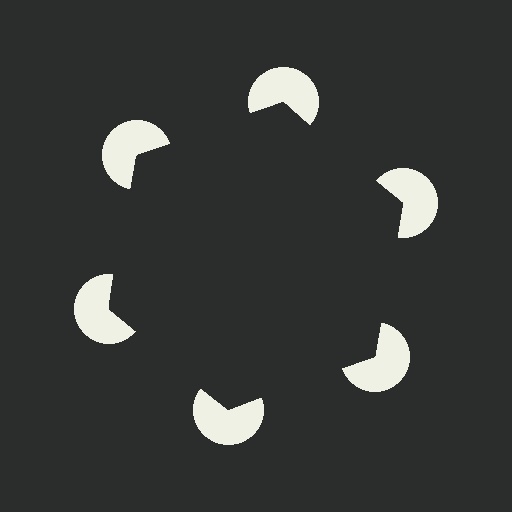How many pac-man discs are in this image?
There are 6 — one at each vertex of the illusory hexagon.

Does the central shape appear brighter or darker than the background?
It typically appears slightly darker than the background, even though no actual brightness change is drawn.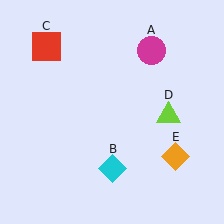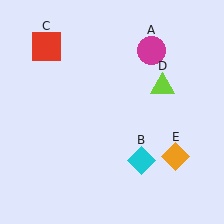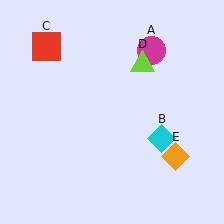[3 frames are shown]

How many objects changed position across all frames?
2 objects changed position: cyan diamond (object B), lime triangle (object D).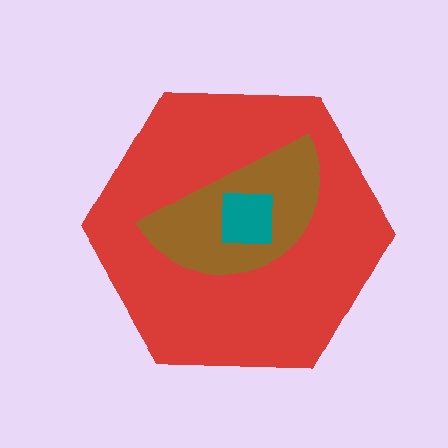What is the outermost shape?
The red hexagon.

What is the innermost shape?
The teal square.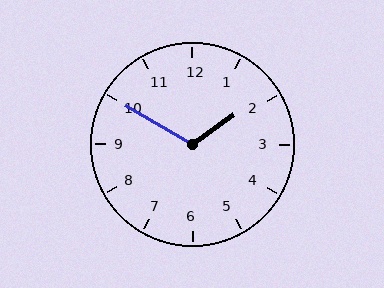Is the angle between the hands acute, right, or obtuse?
It is obtuse.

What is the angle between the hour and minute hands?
Approximately 115 degrees.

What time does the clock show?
1:50.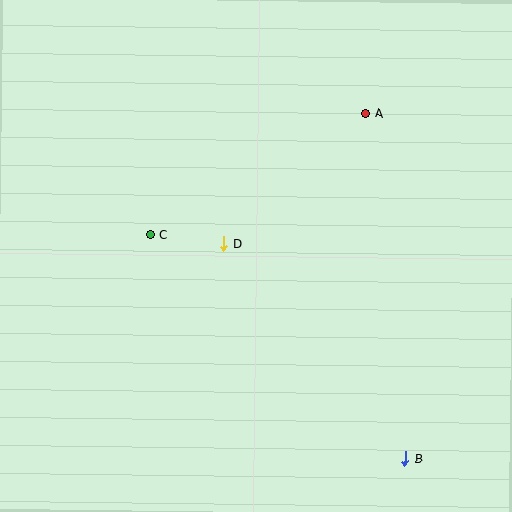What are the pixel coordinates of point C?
Point C is at (151, 234).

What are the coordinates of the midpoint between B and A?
The midpoint between B and A is at (385, 286).